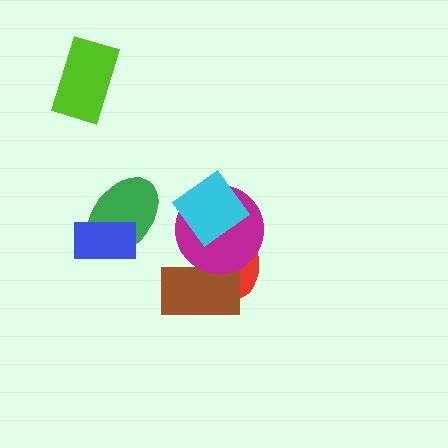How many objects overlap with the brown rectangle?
2 objects overlap with the brown rectangle.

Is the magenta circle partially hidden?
Yes, it is partially covered by another shape.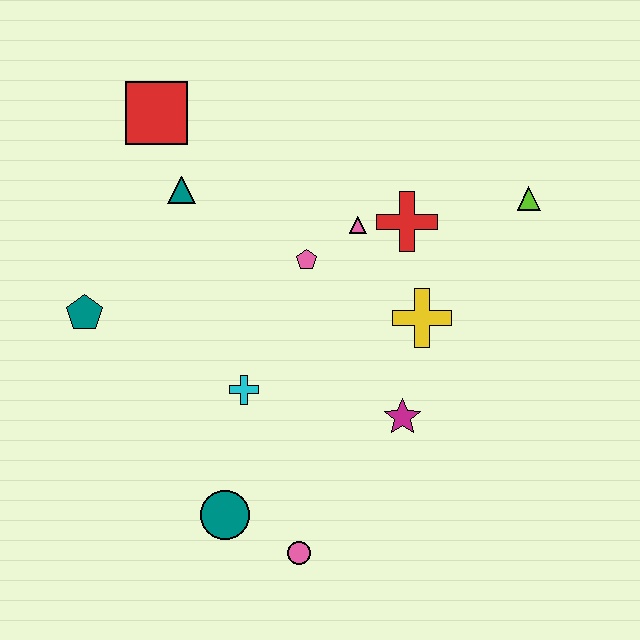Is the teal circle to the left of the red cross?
Yes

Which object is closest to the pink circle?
The teal circle is closest to the pink circle.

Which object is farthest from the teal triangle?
The pink circle is farthest from the teal triangle.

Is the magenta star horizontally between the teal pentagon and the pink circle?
No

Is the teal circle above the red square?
No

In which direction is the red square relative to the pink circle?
The red square is above the pink circle.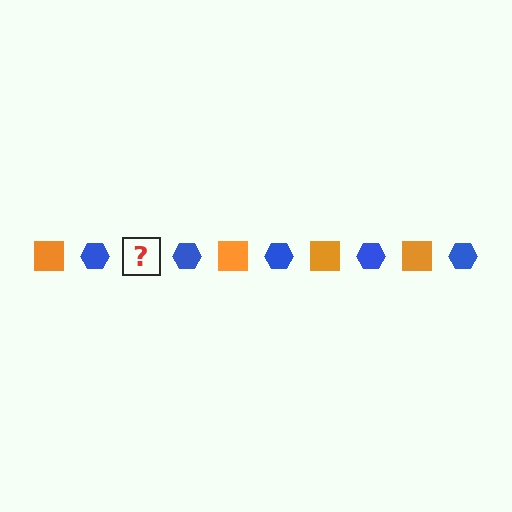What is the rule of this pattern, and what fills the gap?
The rule is that the pattern alternates between orange square and blue hexagon. The gap should be filled with an orange square.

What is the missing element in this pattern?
The missing element is an orange square.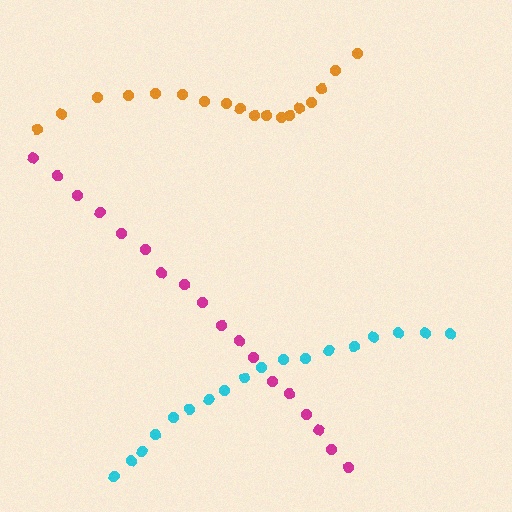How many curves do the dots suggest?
There are 3 distinct paths.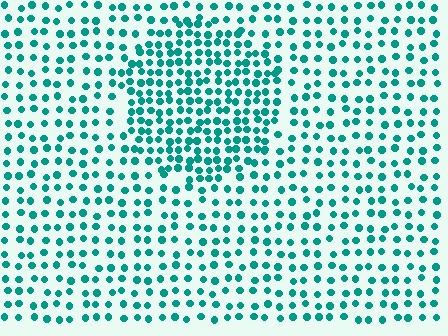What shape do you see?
I see a circle.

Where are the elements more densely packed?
The elements are more densely packed inside the circle boundary.